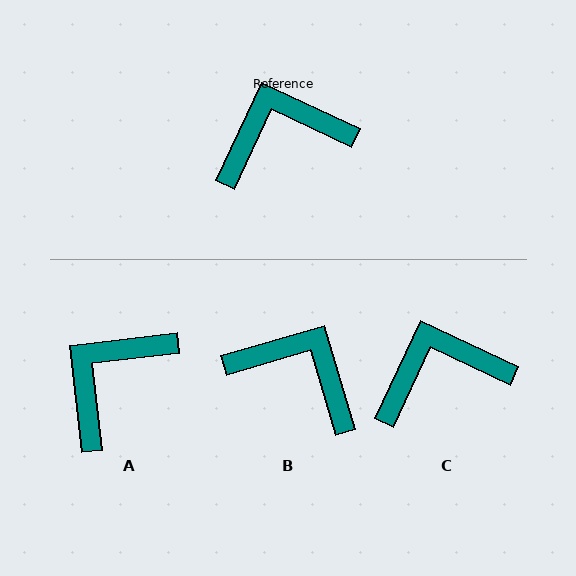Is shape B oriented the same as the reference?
No, it is off by about 49 degrees.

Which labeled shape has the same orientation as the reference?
C.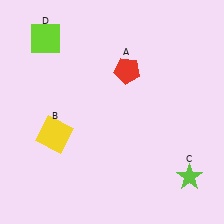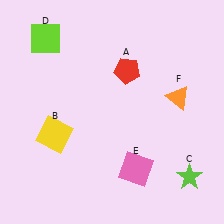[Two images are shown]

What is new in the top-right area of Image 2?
An orange triangle (F) was added in the top-right area of Image 2.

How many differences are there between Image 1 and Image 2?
There are 2 differences between the two images.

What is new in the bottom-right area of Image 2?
A pink square (E) was added in the bottom-right area of Image 2.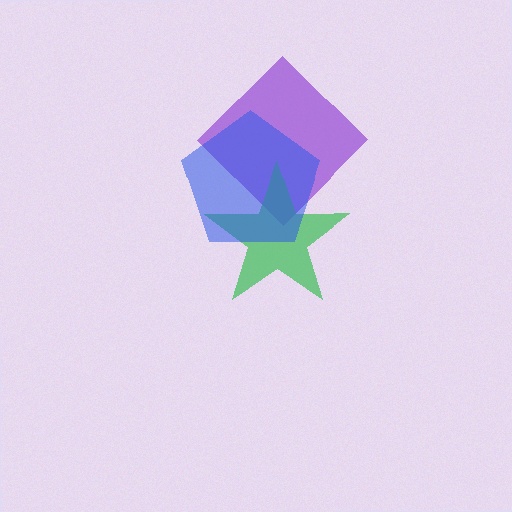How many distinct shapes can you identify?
There are 3 distinct shapes: a purple diamond, a green star, a blue pentagon.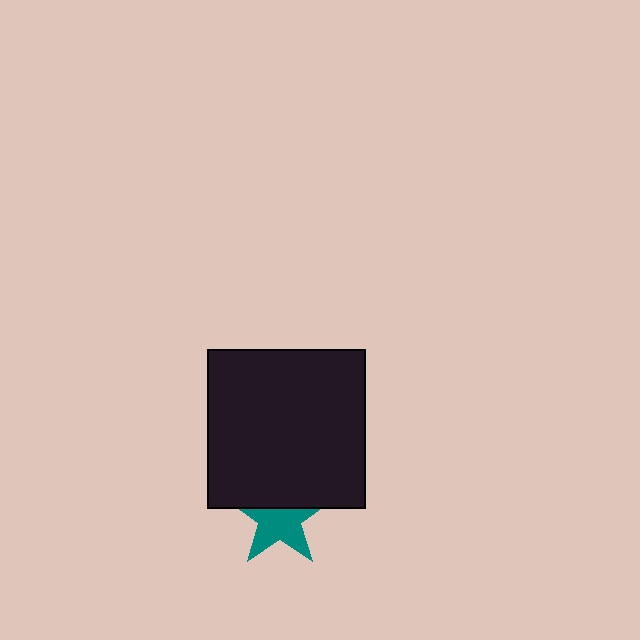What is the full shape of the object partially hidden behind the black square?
The partially hidden object is a teal star.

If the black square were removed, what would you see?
You would see the complete teal star.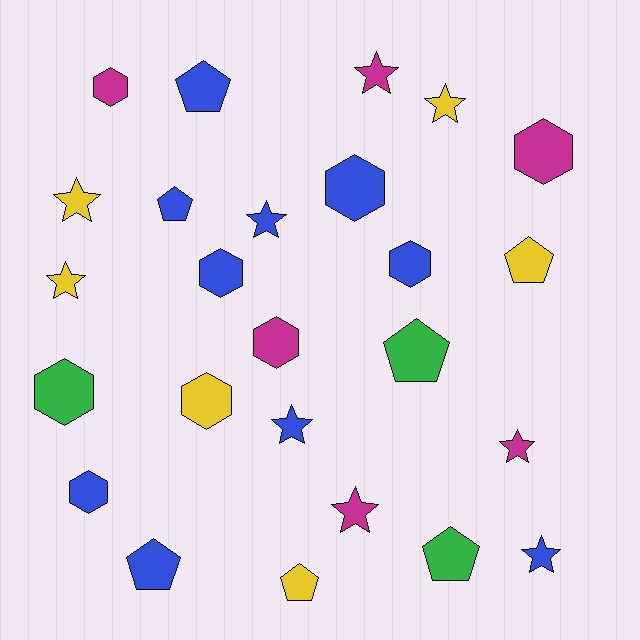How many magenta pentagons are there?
There are no magenta pentagons.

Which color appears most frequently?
Blue, with 10 objects.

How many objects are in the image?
There are 25 objects.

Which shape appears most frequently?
Hexagon, with 9 objects.